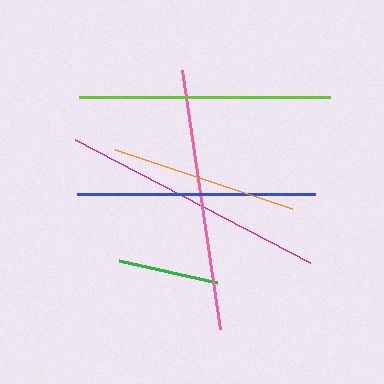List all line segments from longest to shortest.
From longest to shortest: magenta, pink, lime, blue, orange, green.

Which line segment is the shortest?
The green line is the shortest at approximately 100 pixels.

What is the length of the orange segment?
The orange segment is approximately 187 pixels long.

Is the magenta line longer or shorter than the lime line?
The magenta line is longer than the lime line.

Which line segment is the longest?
The magenta line is the longest at approximately 266 pixels.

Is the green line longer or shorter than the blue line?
The blue line is longer than the green line.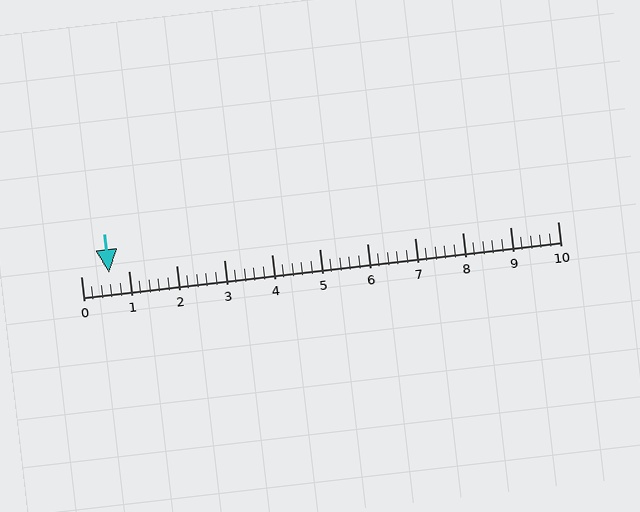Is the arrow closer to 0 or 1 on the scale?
The arrow is closer to 1.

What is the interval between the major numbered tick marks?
The major tick marks are spaced 1 units apart.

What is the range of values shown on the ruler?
The ruler shows values from 0 to 10.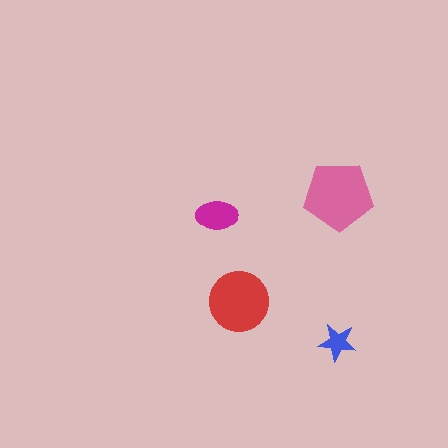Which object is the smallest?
The blue star.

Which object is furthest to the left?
The magenta ellipse is leftmost.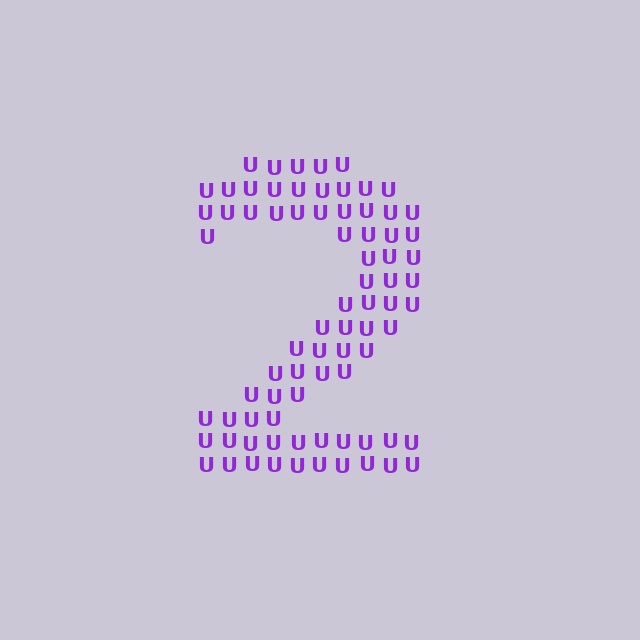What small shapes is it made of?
It is made of small letter U's.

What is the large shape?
The large shape is the digit 2.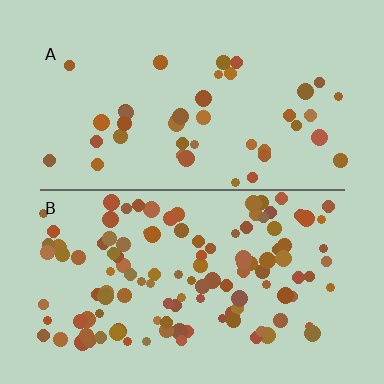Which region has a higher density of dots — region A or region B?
B (the bottom).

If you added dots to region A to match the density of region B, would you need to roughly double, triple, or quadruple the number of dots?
Approximately triple.